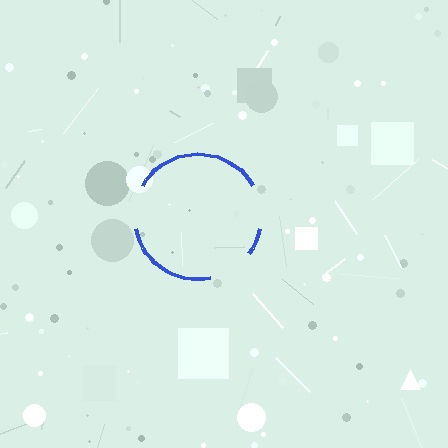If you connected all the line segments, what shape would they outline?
They would outline a circle.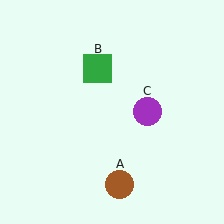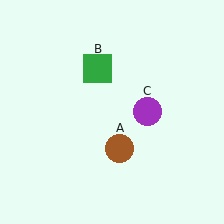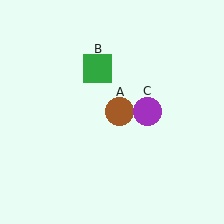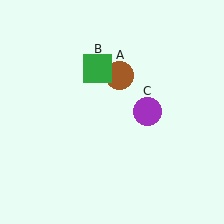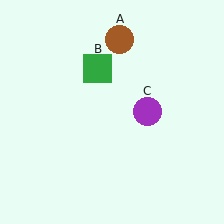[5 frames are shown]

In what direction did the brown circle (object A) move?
The brown circle (object A) moved up.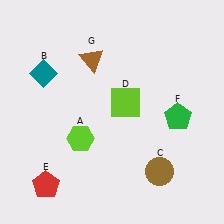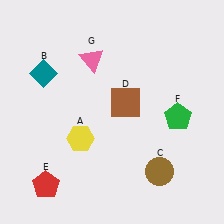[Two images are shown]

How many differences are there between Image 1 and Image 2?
There are 3 differences between the two images.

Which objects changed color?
A changed from lime to yellow. D changed from lime to brown. G changed from brown to pink.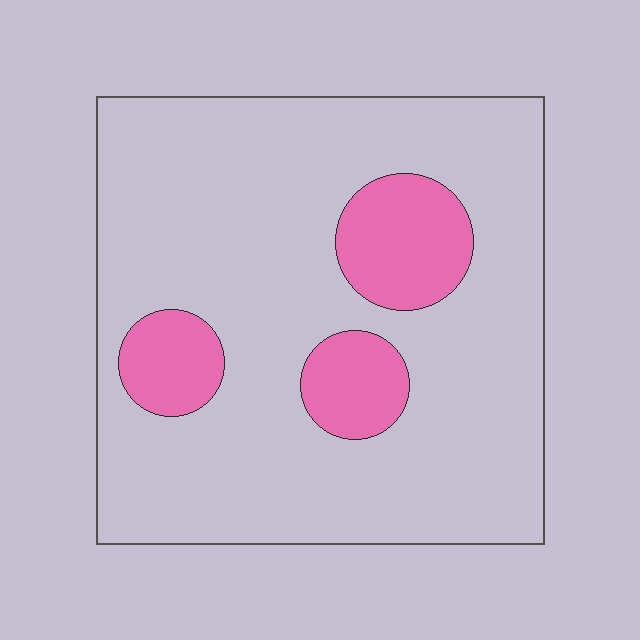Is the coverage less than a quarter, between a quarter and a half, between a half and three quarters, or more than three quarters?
Less than a quarter.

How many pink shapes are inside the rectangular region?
3.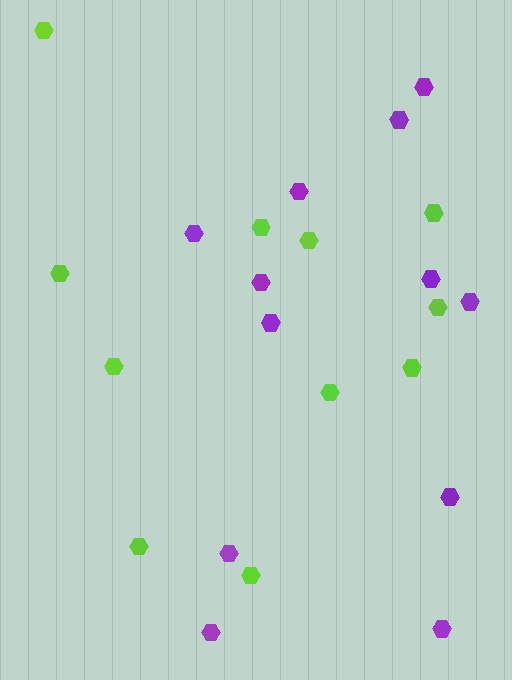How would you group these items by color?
There are 2 groups: one group of lime hexagons (11) and one group of purple hexagons (12).